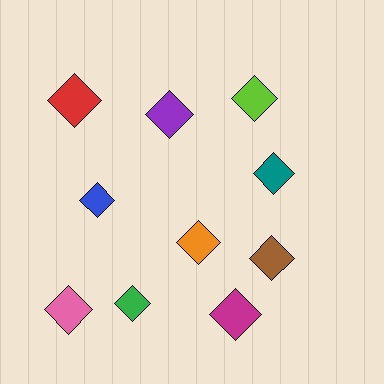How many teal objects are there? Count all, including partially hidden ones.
There is 1 teal object.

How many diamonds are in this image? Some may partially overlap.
There are 10 diamonds.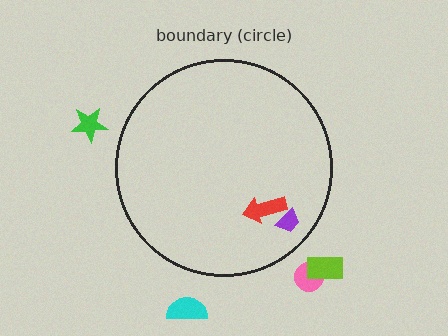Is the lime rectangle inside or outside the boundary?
Outside.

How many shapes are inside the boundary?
2 inside, 4 outside.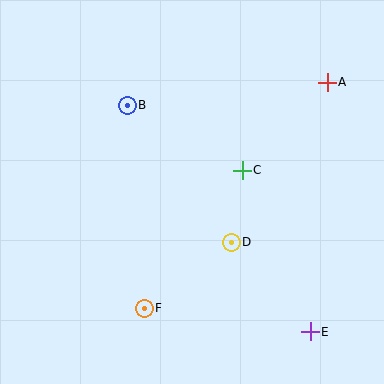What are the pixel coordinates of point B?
Point B is at (127, 105).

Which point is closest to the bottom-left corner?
Point F is closest to the bottom-left corner.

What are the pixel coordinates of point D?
Point D is at (231, 242).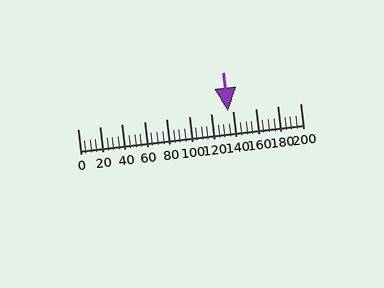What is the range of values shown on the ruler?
The ruler shows values from 0 to 200.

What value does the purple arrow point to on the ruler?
The purple arrow points to approximately 135.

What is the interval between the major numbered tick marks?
The major tick marks are spaced 20 units apart.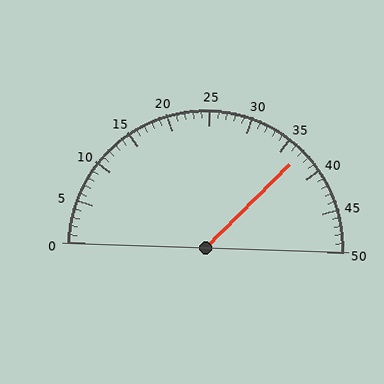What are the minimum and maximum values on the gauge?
The gauge ranges from 0 to 50.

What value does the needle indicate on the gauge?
The needle indicates approximately 37.